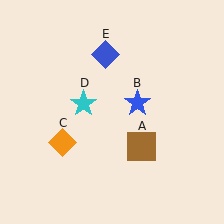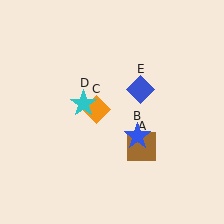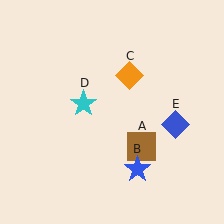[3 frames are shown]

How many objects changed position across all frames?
3 objects changed position: blue star (object B), orange diamond (object C), blue diamond (object E).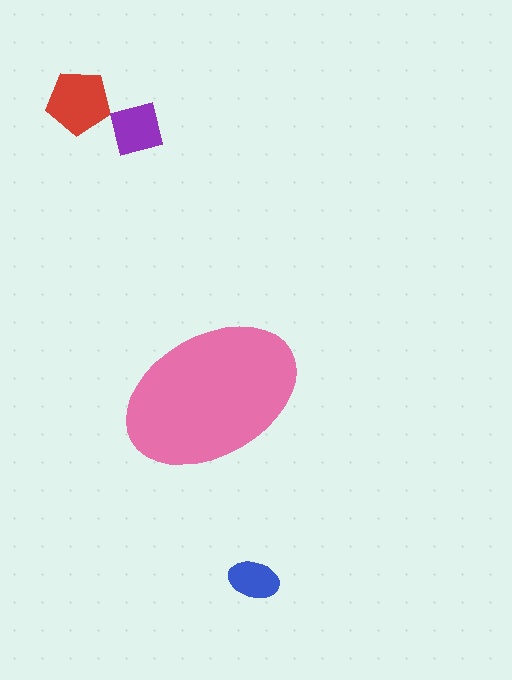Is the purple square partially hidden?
No, the purple square is fully visible.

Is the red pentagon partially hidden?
No, the red pentagon is fully visible.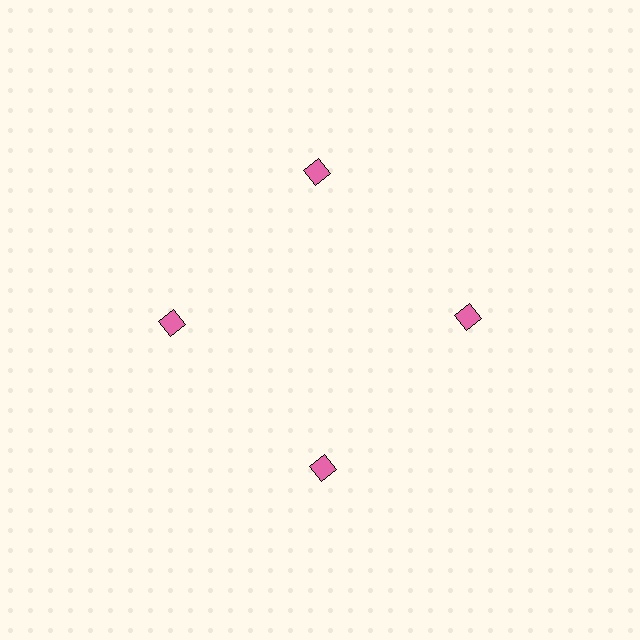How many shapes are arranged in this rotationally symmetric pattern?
There are 4 shapes, arranged in 4 groups of 1.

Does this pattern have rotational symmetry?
Yes, this pattern has 4-fold rotational symmetry. It looks the same after rotating 90 degrees around the center.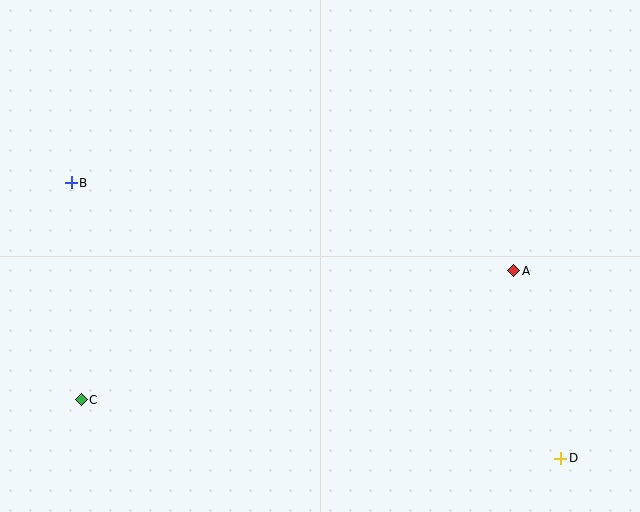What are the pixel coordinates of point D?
Point D is at (561, 458).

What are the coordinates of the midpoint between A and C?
The midpoint between A and C is at (297, 335).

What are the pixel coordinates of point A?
Point A is at (514, 271).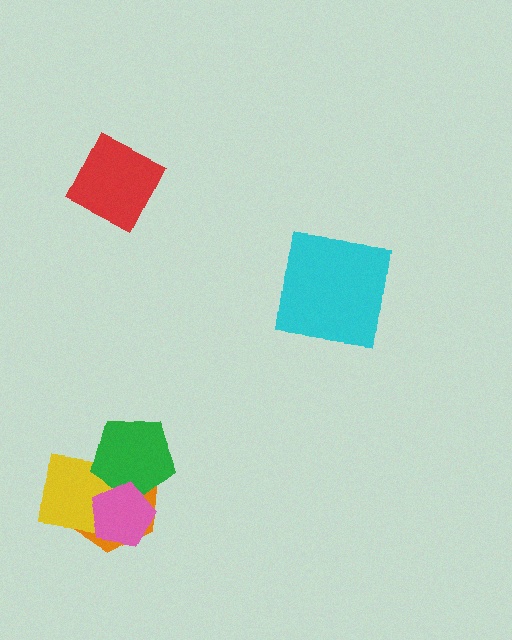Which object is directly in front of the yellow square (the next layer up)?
The green pentagon is directly in front of the yellow square.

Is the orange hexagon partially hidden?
Yes, it is partially covered by another shape.